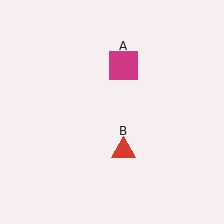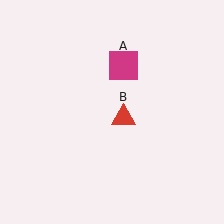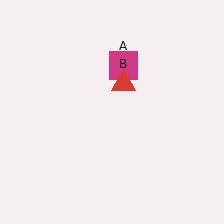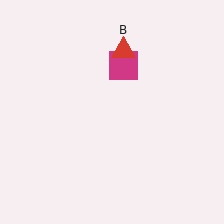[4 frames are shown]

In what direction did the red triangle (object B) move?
The red triangle (object B) moved up.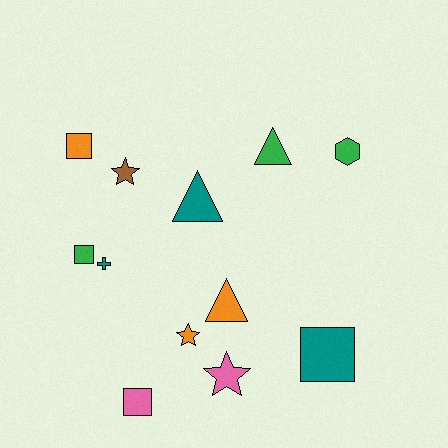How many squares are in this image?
There are 4 squares.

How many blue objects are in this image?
There are no blue objects.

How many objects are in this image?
There are 12 objects.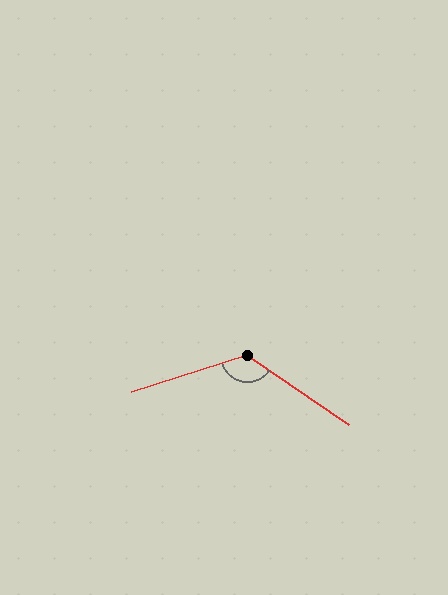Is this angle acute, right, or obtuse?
It is obtuse.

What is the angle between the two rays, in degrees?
Approximately 128 degrees.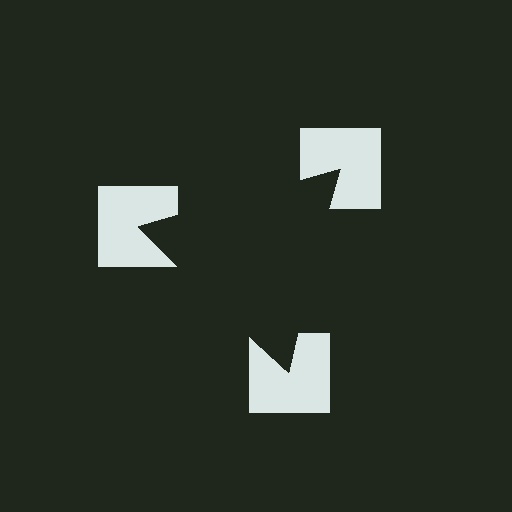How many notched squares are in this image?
There are 3 — one at each vertex of the illusory triangle.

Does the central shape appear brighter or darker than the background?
It typically appears slightly darker than the background, even though no actual brightness change is drawn.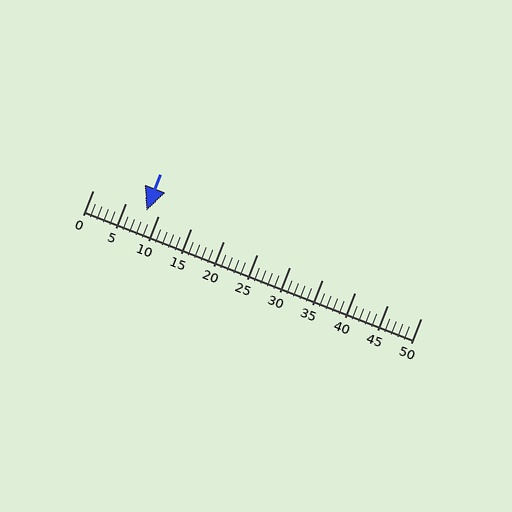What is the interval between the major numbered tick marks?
The major tick marks are spaced 5 units apart.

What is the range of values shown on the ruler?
The ruler shows values from 0 to 50.